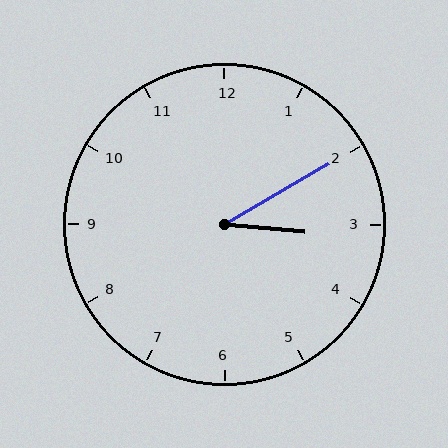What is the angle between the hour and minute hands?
Approximately 35 degrees.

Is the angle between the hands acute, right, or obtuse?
It is acute.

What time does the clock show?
3:10.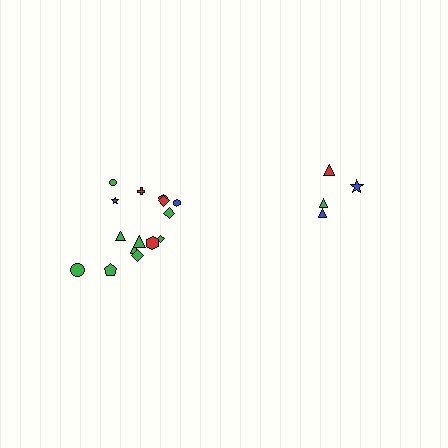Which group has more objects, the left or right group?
The left group.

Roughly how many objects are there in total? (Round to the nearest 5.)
Roughly 20 objects in total.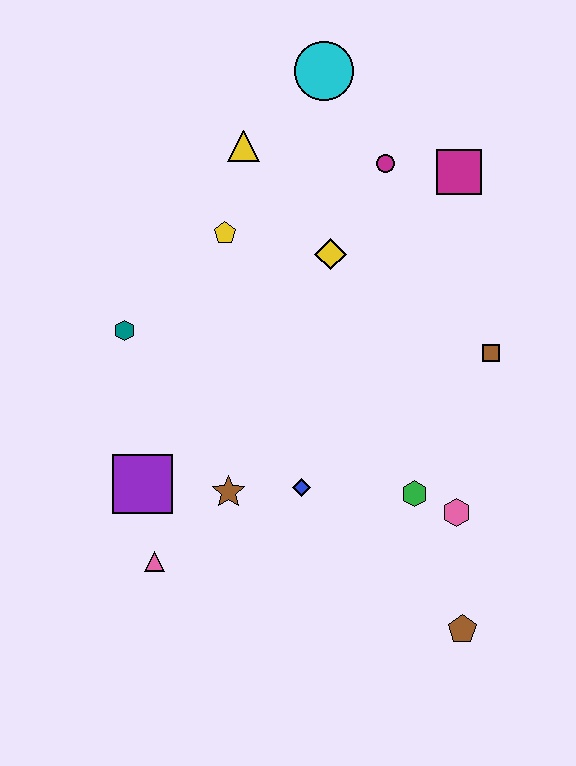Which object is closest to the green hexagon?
The pink hexagon is closest to the green hexagon.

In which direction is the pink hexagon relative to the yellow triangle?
The pink hexagon is below the yellow triangle.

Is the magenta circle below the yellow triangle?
Yes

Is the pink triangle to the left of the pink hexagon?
Yes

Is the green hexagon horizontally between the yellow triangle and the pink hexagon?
Yes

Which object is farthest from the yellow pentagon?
The brown pentagon is farthest from the yellow pentagon.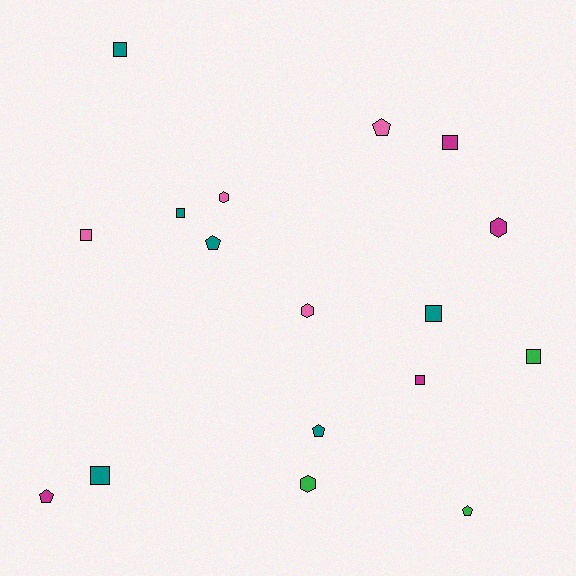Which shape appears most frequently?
Square, with 8 objects.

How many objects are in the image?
There are 17 objects.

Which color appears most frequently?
Teal, with 6 objects.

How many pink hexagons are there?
There are 2 pink hexagons.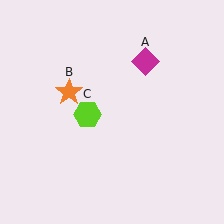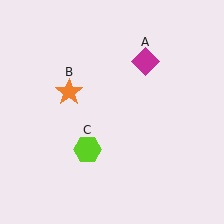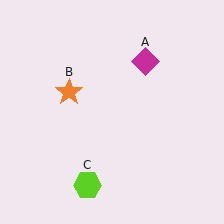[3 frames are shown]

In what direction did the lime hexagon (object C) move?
The lime hexagon (object C) moved down.